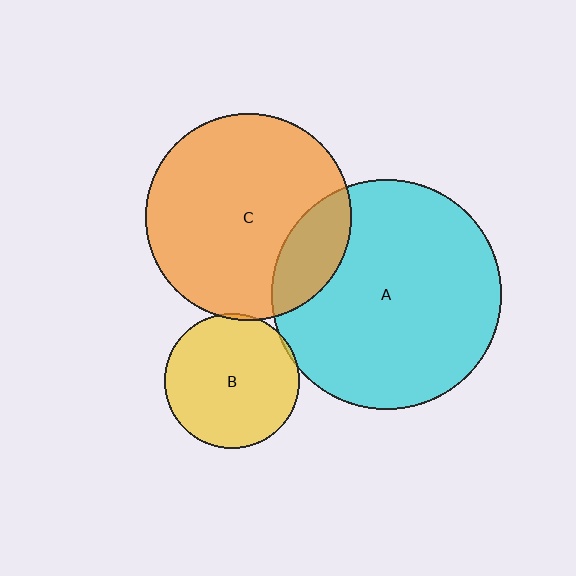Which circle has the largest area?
Circle A (cyan).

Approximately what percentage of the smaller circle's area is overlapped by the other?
Approximately 5%.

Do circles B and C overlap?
Yes.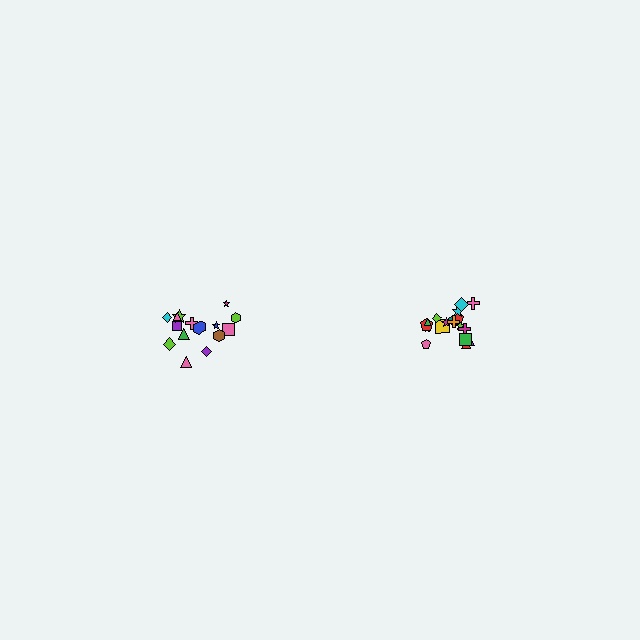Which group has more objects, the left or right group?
The right group.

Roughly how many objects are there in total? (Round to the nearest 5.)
Roughly 35 objects in total.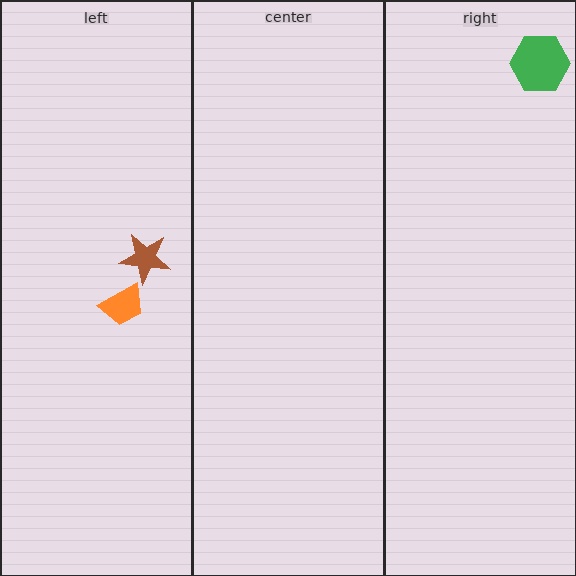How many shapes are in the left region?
2.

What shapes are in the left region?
The orange trapezoid, the brown star.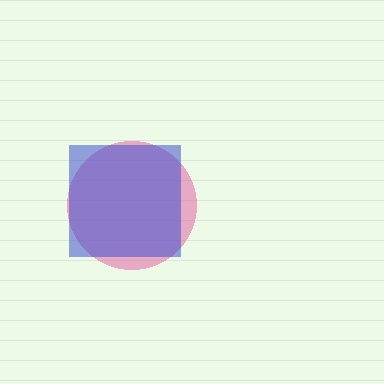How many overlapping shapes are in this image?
There are 2 overlapping shapes in the image.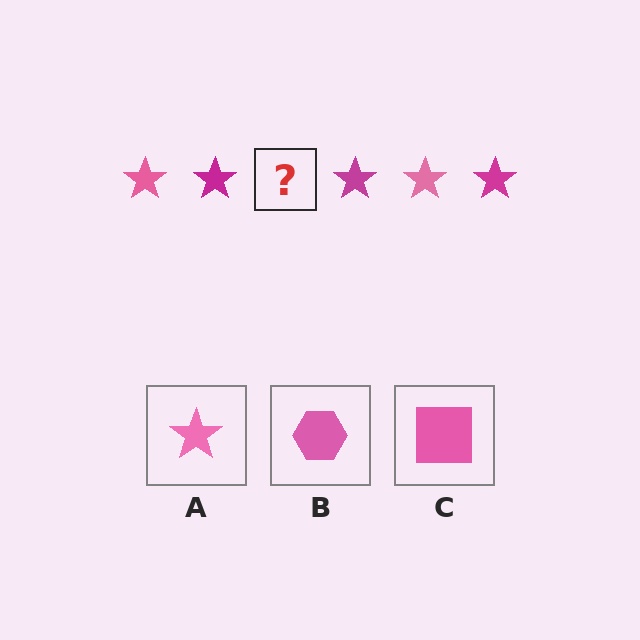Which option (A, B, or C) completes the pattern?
A.